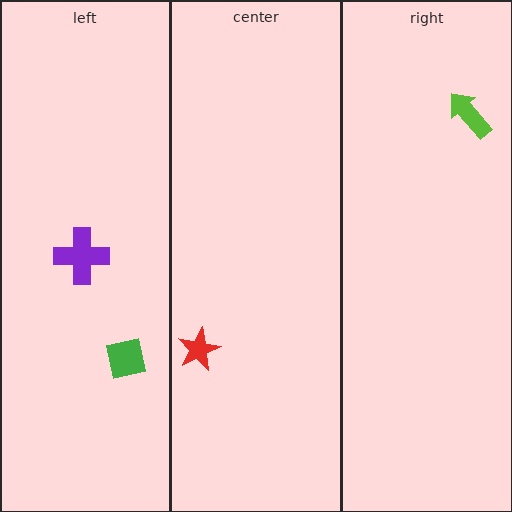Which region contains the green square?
The left region.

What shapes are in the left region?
The green square, the purple cross.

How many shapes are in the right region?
1.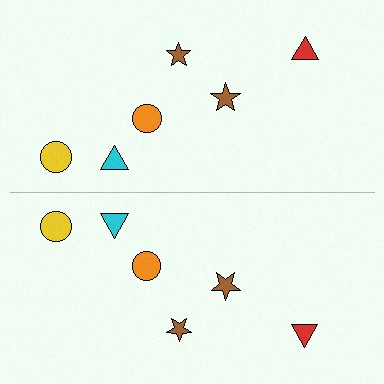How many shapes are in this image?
There are 12 shapes in this image.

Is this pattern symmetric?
Yes, this pattern has bilateral (reflection) symmetry.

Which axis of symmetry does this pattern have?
The pattern has a horizontal axis of symmetry running through the center of the image.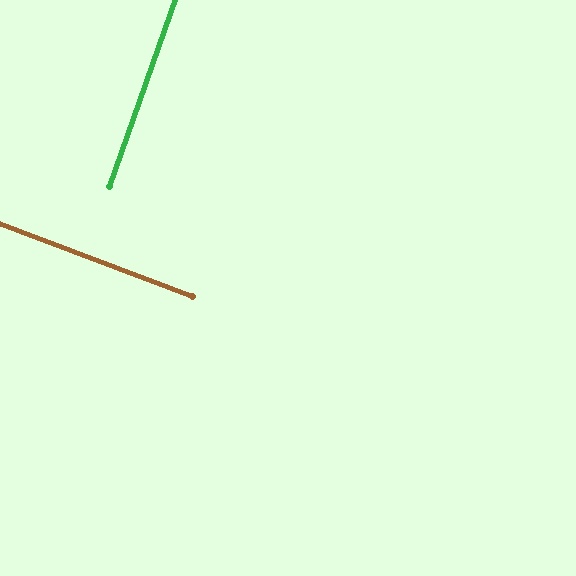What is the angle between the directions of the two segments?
Approximately 89 degrees.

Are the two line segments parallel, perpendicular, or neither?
Perpendicular — they meet at approximately 89°.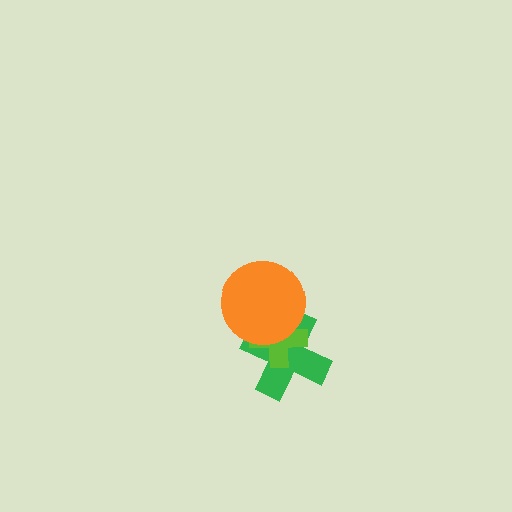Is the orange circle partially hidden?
No, no other shape covers it.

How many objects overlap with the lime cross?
2 objects overlap with the lime cross.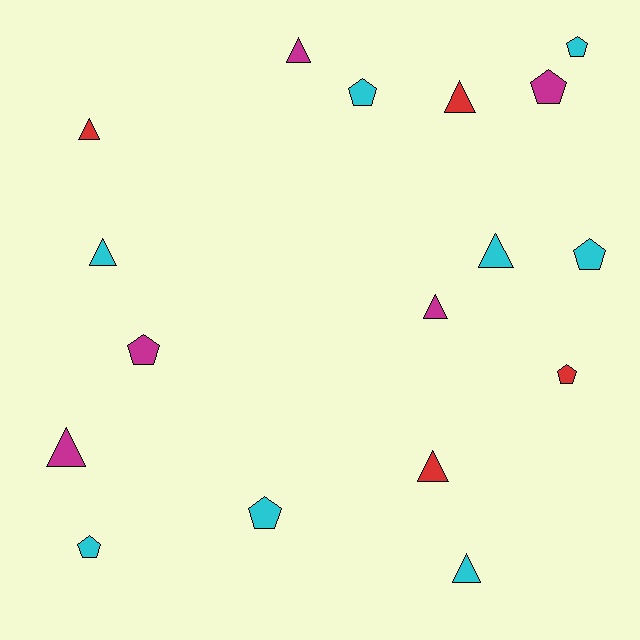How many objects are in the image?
There are 17 objects.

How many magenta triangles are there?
There are 3 magenta triangles.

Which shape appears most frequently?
Triangle, with 9 objects.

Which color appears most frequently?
Cyan, with 8 objects.